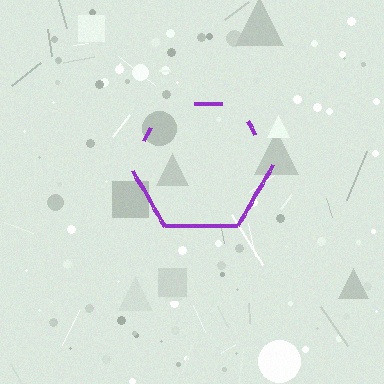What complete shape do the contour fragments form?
The contour fragments form a hexagon.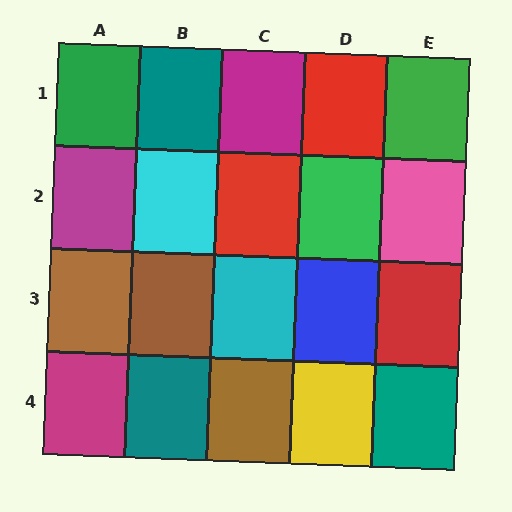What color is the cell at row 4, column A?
Magenta.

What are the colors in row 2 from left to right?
Magenta, cyan, red, green, pink.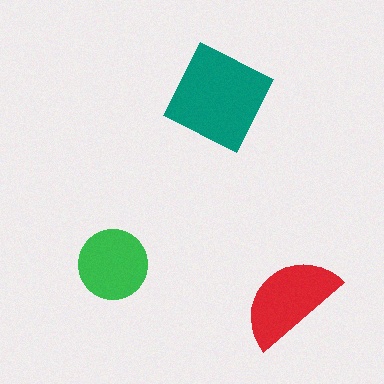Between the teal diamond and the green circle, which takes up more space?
The teal diamond.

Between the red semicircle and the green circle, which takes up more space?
The red semicircle.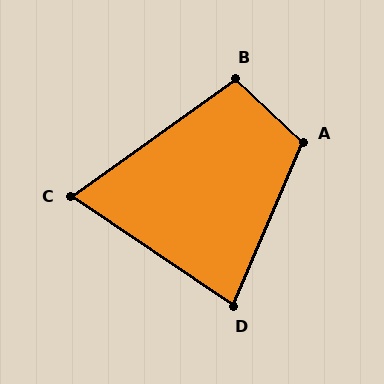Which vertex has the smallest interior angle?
C, at approximately 69 degrees.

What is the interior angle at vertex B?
Approximately 101 degrees (obtuse).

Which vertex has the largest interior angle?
A, at approximately 111 degrees.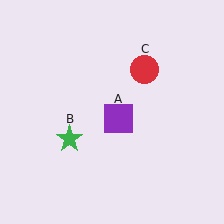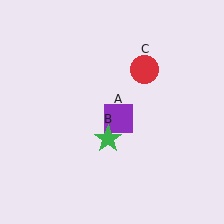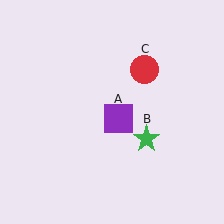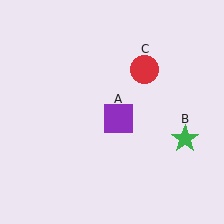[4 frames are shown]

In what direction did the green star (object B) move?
The green star (object B) moved right.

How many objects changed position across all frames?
1 object changed position: green star (object B).